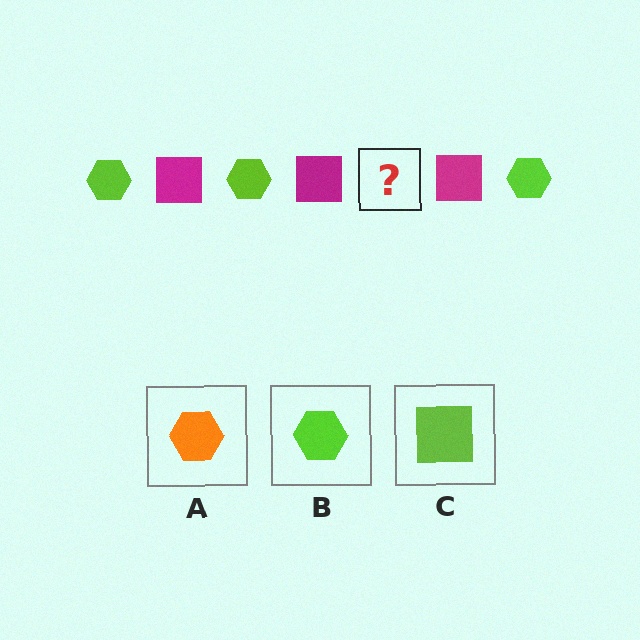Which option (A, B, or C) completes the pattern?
B.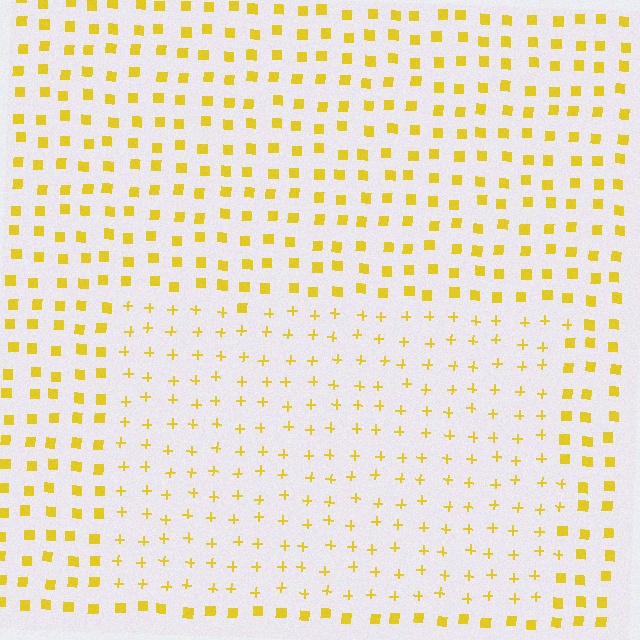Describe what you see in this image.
The image is filled with small yellow elements arranged in a uniform grid. A rectangle-shaped region contains plus signs, while the surrounding area contains squares. The boundary is defined purely by the change in element shape.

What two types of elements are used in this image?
The image uses plus signs inside the rectangle region and squares outside it.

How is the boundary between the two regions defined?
The boundary is defined by a change in element shape: plus signs inside vs. squares outside. All elements share the same color and spacing.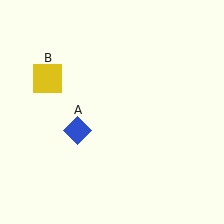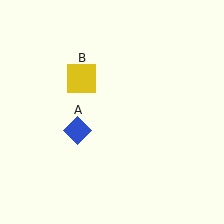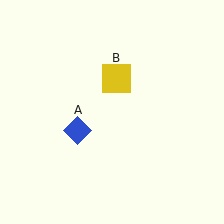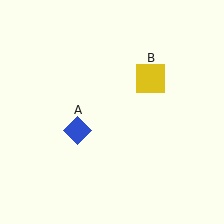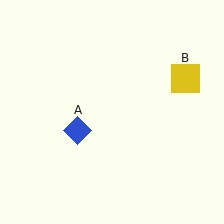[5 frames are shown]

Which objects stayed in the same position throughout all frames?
Blue diamond (object A) remained stationary.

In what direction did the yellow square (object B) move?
The yellow square (object B) moved right.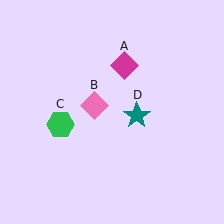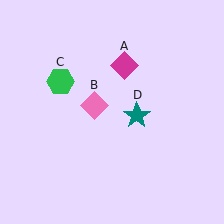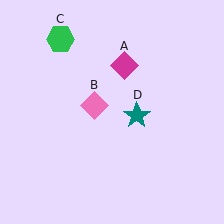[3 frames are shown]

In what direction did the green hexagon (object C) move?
The green hexagon (object C) moved up.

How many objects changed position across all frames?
1 object changed position: green hexagon (object C).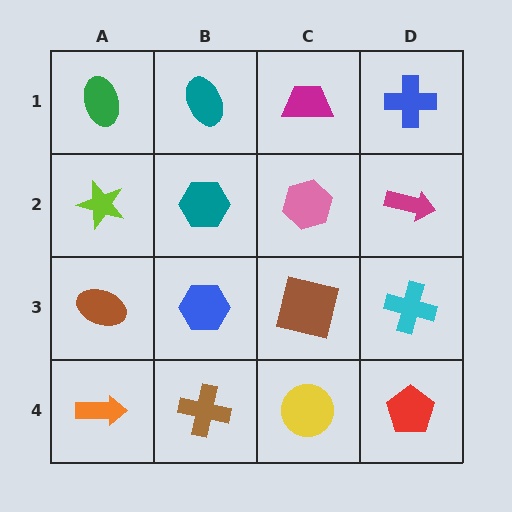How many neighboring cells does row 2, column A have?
3.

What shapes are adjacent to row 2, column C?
A magenta trapezoid (row 1, column C), a brown square (row 3, column C), a teal hexagon (row 2, column B), a magenta arrow (row 2, column D).